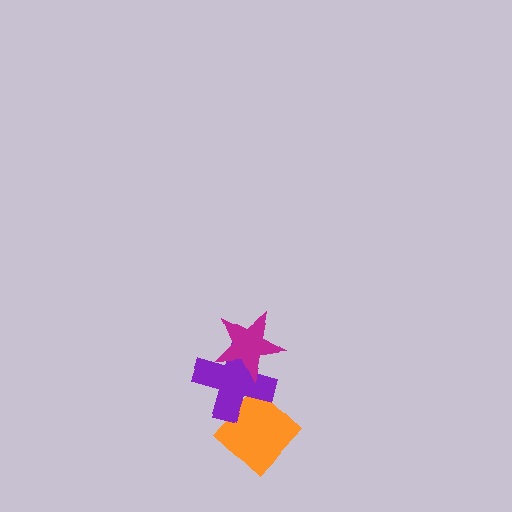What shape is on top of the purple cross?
The magenta star is on top of the purple cross.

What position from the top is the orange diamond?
The orange diamond is 3rd from the top.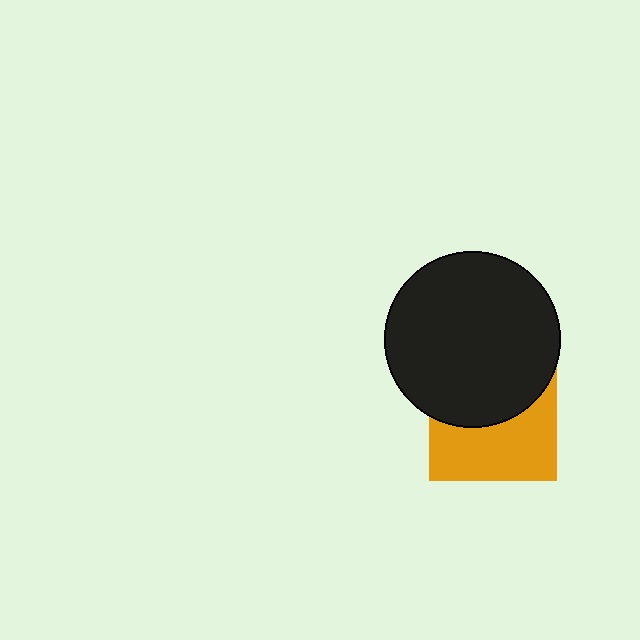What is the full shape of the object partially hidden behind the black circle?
The partially hidden object is an orange square.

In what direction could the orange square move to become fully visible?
The orange square could move down. That would shift it out from behind the black circle entirely.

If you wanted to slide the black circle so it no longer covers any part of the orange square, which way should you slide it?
Slide it up — that is the most direct way to separate the two shapes.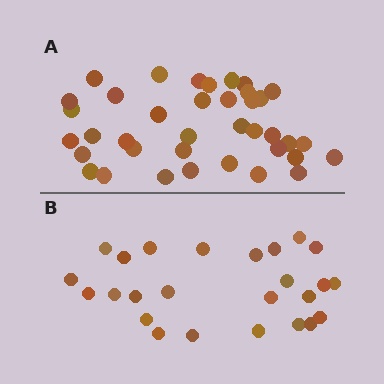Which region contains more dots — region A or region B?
Region A (the top region) has more dots.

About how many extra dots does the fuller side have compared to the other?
Region A has approximately 15 more dots than region B.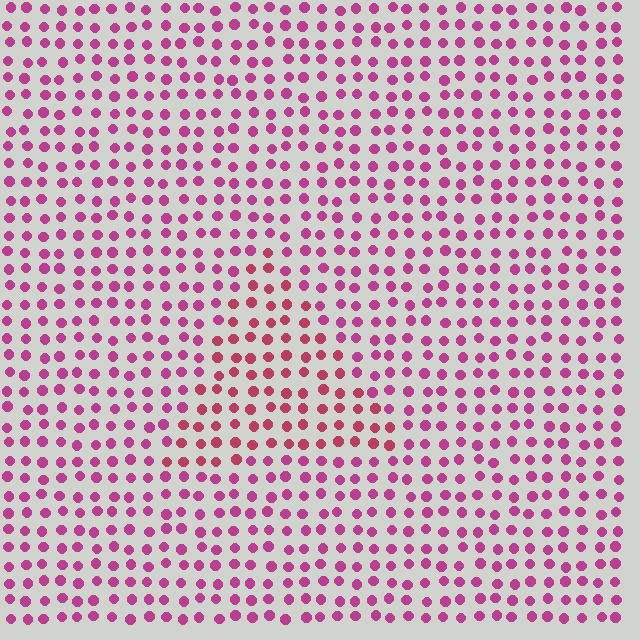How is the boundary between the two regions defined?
The boundary is defined purely by a slight shift in hue (about 24 degrees). Spacing, size, and orientation are identical on both sides.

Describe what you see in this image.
The image is filled with small magenta elements in a uniform arrangement. A triangle-shaped region is visible where the elements are tinted to a slightly different hue, forming a subtle color boundary.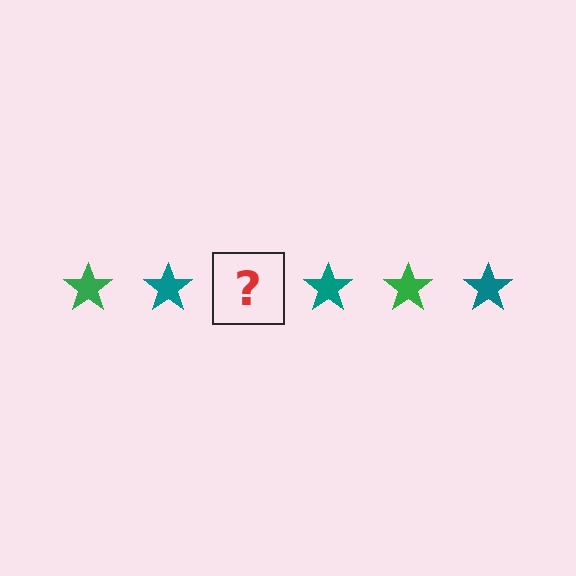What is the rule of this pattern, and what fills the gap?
The rule is that the pattern cycles through green, teal stars. The gap should be filled with a green star.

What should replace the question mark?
The question mark should be replaced with a green star.